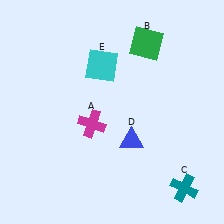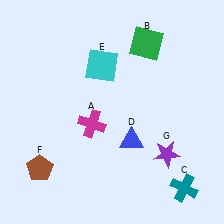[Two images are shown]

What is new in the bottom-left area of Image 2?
A brown pentagon (F) was added in the bottom-left area of Image 2.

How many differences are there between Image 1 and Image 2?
There are 2 differences between the two images.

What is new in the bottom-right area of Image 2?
A purple star (G) was added in the bottom-right area of Image 2.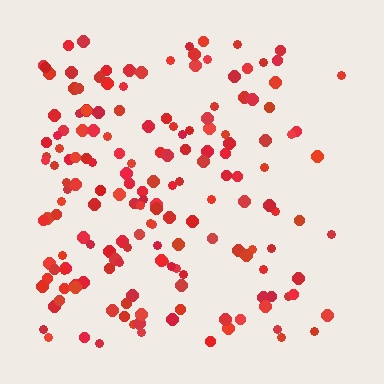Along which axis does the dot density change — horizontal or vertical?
Horizontal.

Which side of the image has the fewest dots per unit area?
The right.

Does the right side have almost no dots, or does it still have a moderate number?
Still a moderate number, just noticeably fewer than the left.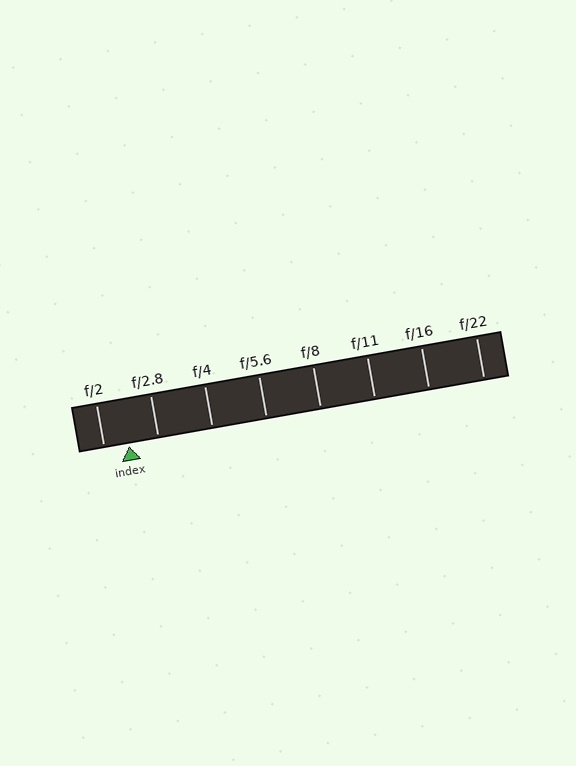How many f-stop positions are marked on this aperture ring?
There are 8 f-stop positions marked.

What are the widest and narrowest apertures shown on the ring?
The widest aperture shown is f/2 and the narrowest is f/22.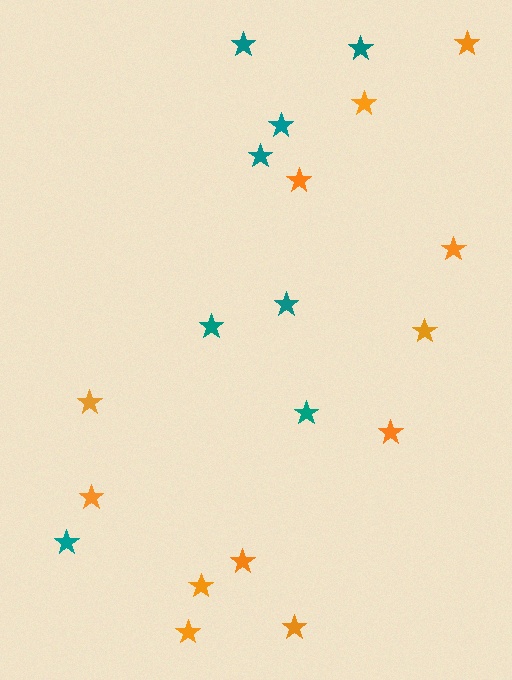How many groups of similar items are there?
There are 2 groups: one group of teal stars (8) and one group of orange stars (12).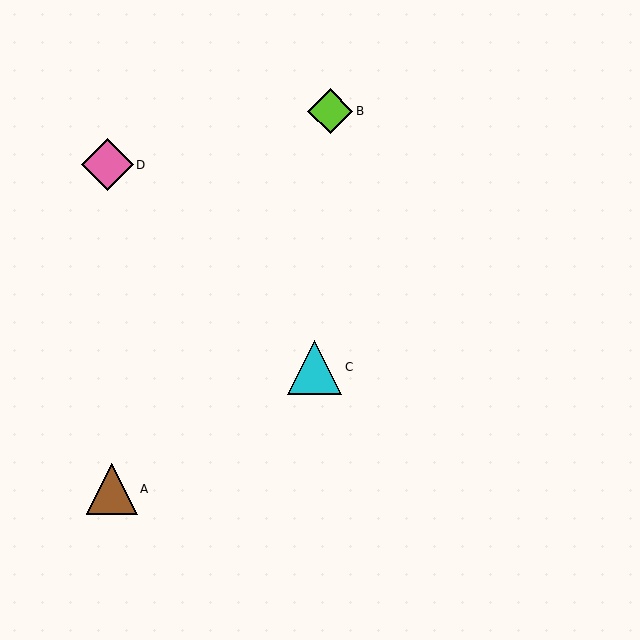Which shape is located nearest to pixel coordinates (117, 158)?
The pink diamond (labeled D) at (107, 165) is nearest to that location.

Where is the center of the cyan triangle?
The center of the cyan triangle is at (315, 367).